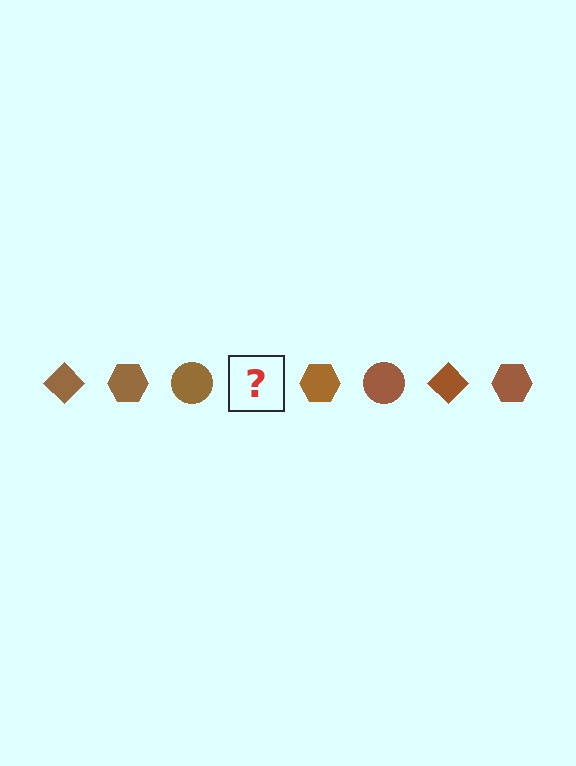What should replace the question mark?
The question mark should be replaced with a brown diamond.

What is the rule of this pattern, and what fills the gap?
The rule is that the pattern cycles through diamond, hexagon, circle shapes in brown. The gap should be filled with a brown diamond.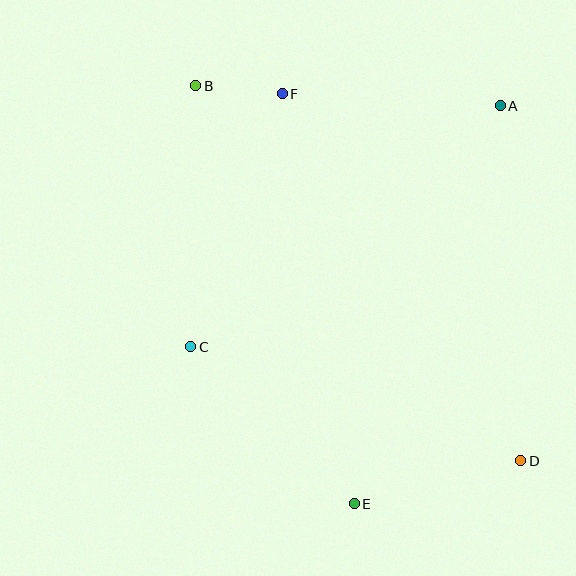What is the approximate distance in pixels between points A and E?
The distance between A and E is approximately 424 pixels.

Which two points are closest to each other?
Points B and F are closest to each other.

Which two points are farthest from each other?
Points B and D are farthest from each other.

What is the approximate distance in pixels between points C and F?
The distance between C and F is approximately 269 pixels.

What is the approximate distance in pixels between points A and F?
The distance between A and F is approximately 218 pixels.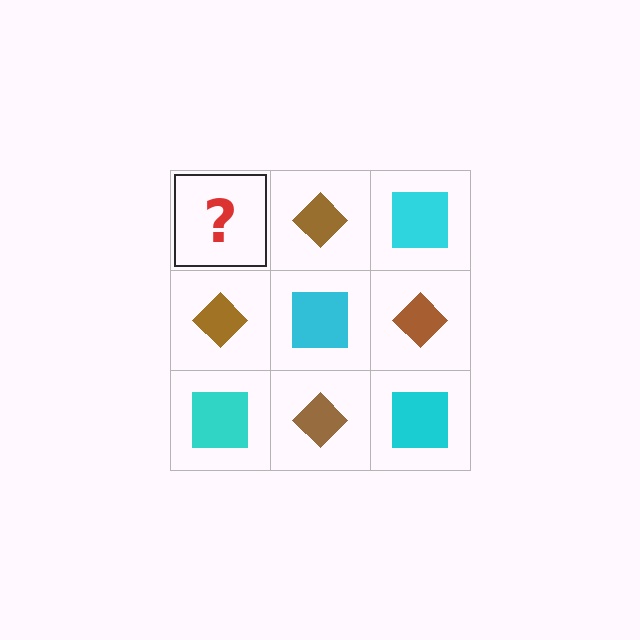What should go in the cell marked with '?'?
The missing cell should contain a cyan square.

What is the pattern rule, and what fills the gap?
The rule is that it alternates cyan square and brown diamond in a checkerboard pattern. The gap should be filled with a cyan square.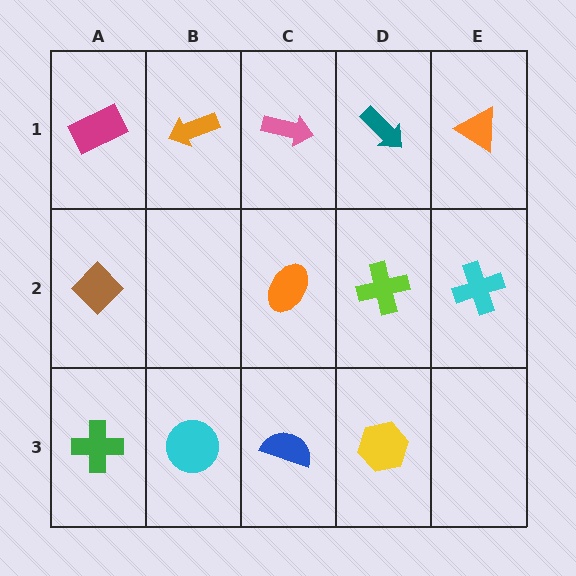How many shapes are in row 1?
5 shapes.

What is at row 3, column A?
A green cross.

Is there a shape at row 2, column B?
No, that cell is empty.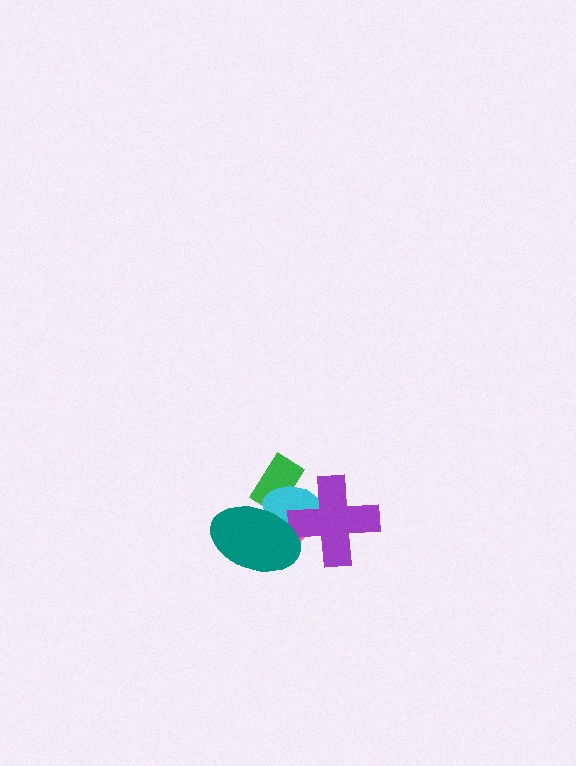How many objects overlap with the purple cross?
3 objects overlap with the purple cross.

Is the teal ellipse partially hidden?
No, no other shape covers it.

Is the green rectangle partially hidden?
Yes, it is partially covered by another shape.